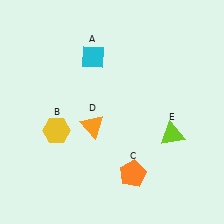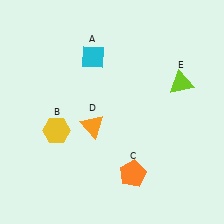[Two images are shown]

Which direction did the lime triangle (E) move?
The lime triangle (E) moved up.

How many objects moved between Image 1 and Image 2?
1 object moved between the two images.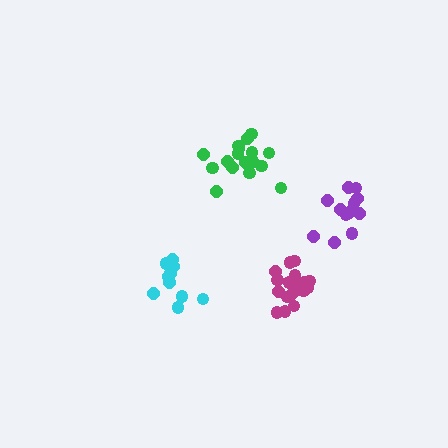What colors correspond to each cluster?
The clusters are colored: green, magenta, cyan, purple.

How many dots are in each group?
Group 1: 17 dots, Group 2: 17 dots, Group 3: 11 dots, Group 4: 12 dots (57 total).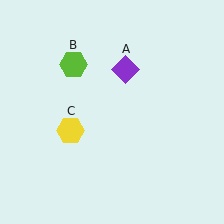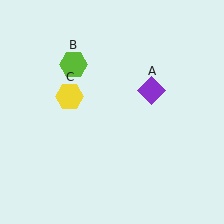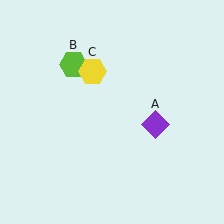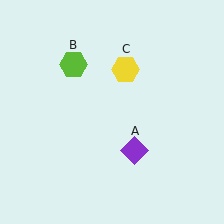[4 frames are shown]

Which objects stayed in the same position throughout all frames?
Lime hexagon (object B) remained stationary.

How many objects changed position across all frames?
2 objects changed position: purple diamond (object A), yellow hexagon (object C).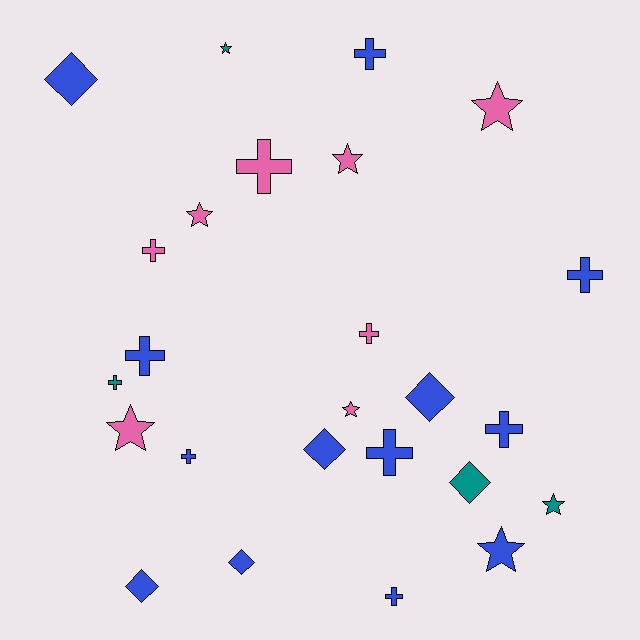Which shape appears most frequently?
Cross, with 11 objects.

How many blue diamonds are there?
There are 5 blue diamonds.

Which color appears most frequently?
Blue, with 13 objects.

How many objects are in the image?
There are 25 objects.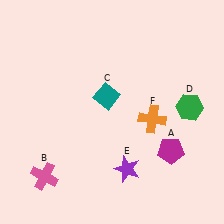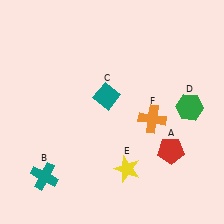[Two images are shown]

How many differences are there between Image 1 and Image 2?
There are 3 differences between the two images.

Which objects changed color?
A changed from magenta to red. B changed from pink to teal. E changed from purple to yellow.